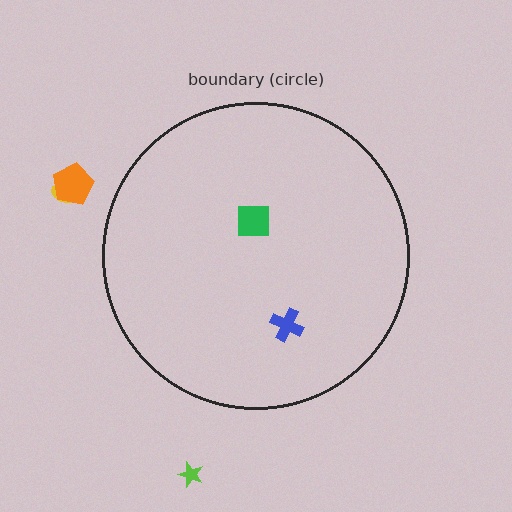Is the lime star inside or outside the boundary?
Outside.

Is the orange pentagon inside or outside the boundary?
Outside.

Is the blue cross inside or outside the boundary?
Inside.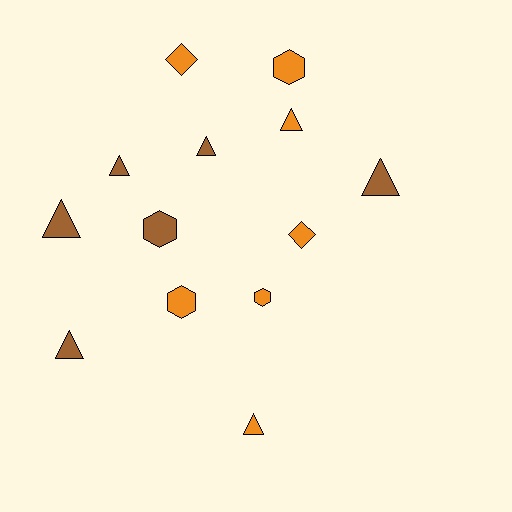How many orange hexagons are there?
There are 3 orange hexagons.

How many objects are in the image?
There are 13 objects.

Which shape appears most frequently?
Triangle, with 7 objects.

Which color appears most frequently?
Orange, with 7 objects.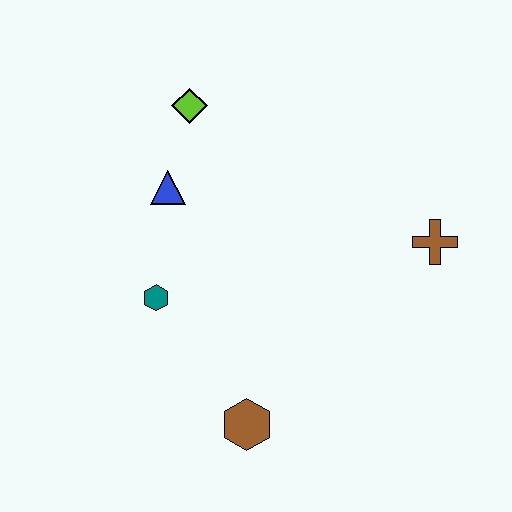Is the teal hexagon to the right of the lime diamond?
No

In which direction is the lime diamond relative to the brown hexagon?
The lime diamond is above the brown hexagon.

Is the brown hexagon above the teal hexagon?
No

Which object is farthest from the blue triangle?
The brown cross is farthest from the blue triangle.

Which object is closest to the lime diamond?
The blue triangle is closest to the lime diamond.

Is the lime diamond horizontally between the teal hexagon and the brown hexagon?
Yes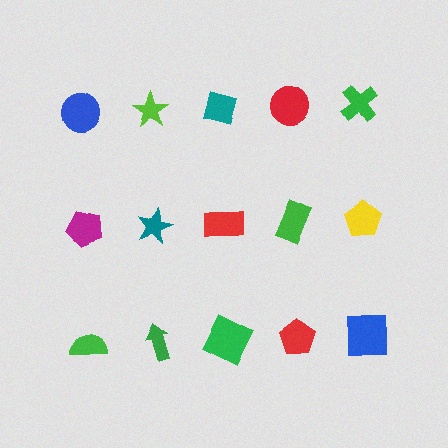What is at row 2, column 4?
A green rectangle.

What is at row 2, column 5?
A yellow pentagon.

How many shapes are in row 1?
5 shapes.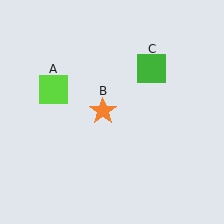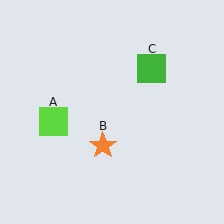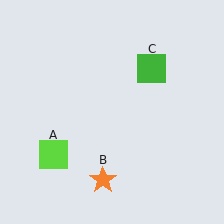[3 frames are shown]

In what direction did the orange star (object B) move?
The orange star (object B) moved down.